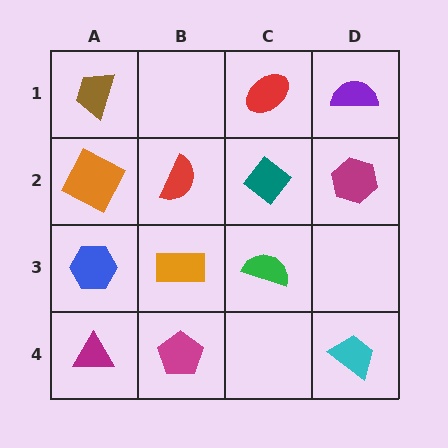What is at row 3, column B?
An orange rectangle.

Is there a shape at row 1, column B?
No, that cell is empty.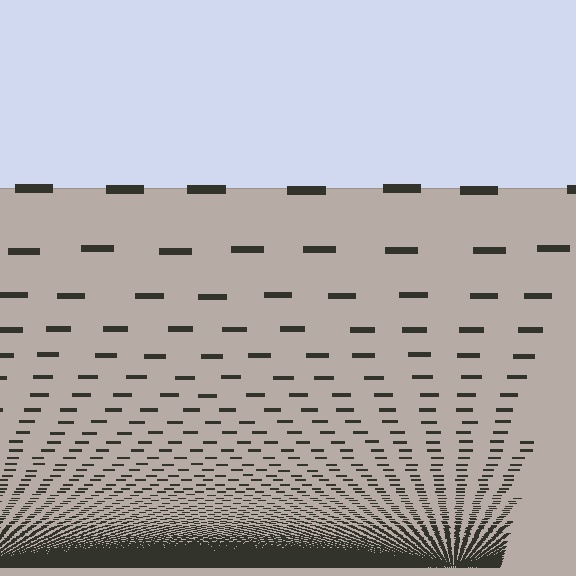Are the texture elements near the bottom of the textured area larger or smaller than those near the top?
Smaller. The gradient is inverted — elements near the bottom are smaller and denser.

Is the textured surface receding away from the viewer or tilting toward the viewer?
The surface appears to tilt toward the viewer. Texture elements get larger and sparser toward the top.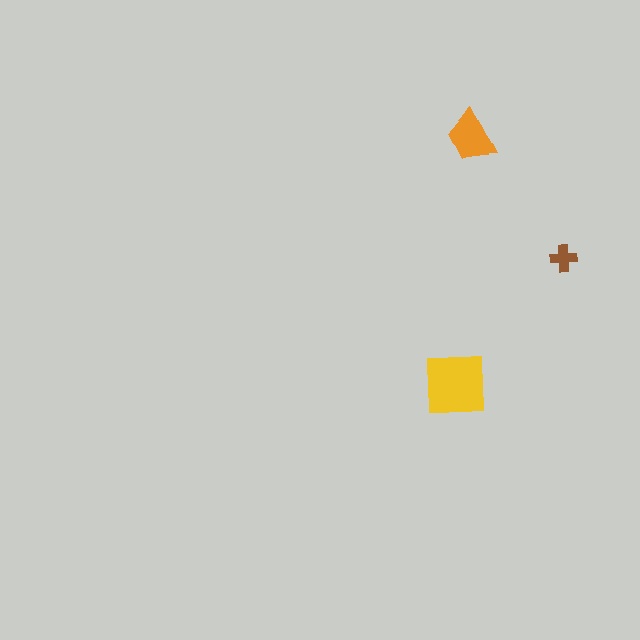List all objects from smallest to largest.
The brown cross, the orange trapezoid, the yellow square.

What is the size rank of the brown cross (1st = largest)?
3rd.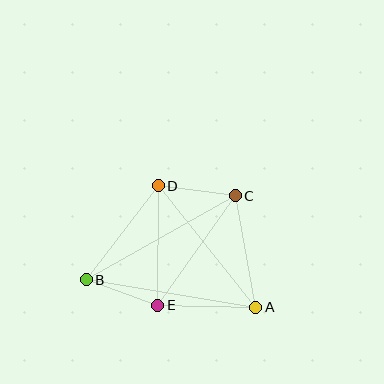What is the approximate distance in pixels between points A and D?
The distance between A and D is approximately 156 pixels.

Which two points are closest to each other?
Points B and E are closest to each other.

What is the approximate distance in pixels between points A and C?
The distance between A and C is approximately 113 pixels.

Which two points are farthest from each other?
Points A and B are farthest from each other.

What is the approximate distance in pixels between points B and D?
The distance between B and D is approximately 119 pixels.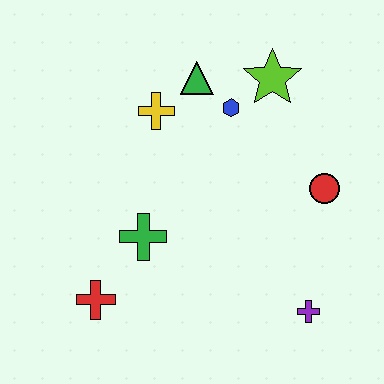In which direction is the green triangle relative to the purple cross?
The green triangle is above the purple cross.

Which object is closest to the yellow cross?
The green triangle is closest to the yellow cross.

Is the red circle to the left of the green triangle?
No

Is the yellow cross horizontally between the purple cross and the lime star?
No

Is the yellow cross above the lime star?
No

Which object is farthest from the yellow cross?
The purple cross is farthest from the yellow cross.